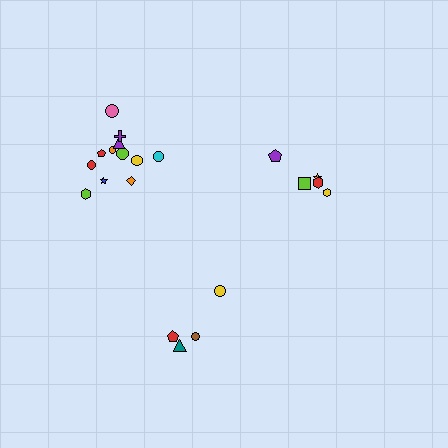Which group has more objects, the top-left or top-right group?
The top-left group.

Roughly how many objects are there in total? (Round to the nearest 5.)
Roughly 20 objects in total.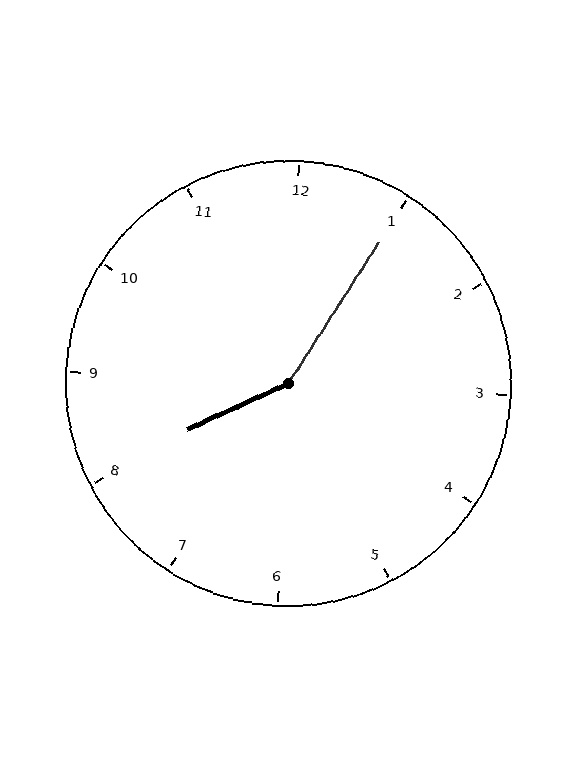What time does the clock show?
8:05.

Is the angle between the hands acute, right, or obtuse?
It is obtuse.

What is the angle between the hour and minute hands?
Approximately 148 degrees.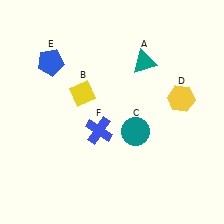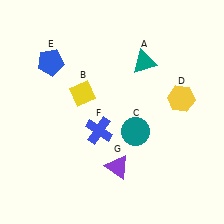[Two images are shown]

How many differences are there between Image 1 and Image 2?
There is 1 difference between the two images.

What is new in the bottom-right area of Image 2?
A purple triangle (G) was added in the bottom-right area of Image 2.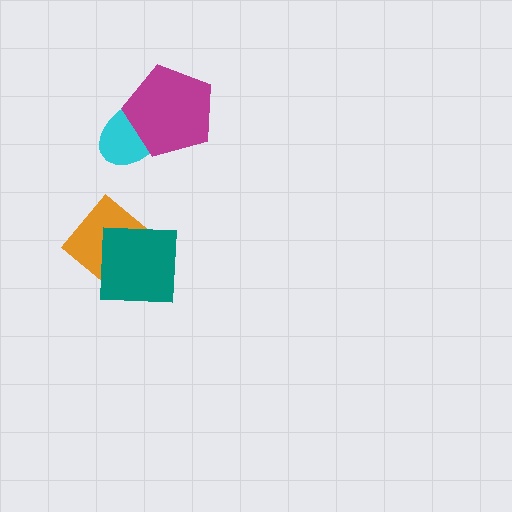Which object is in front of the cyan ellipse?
The magenta pentagon is in front of the cyan ellipse.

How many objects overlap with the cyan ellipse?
1 object overlaps with the cyan ellipse.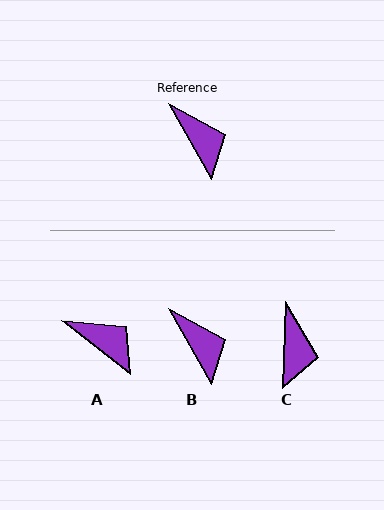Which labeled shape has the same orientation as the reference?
B.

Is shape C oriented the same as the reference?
No, it is off by about 31 degrees.